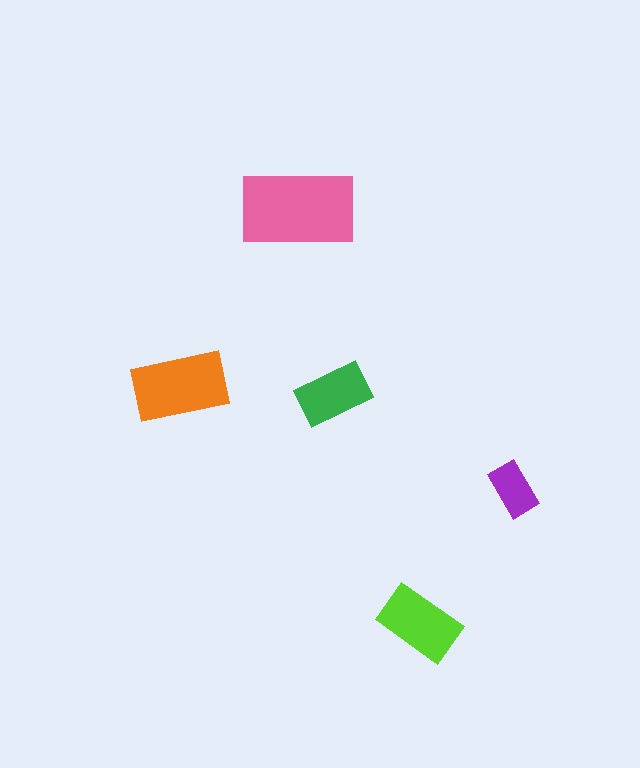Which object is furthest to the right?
The purple rectangle is rightmost.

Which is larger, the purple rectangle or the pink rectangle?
The pink one.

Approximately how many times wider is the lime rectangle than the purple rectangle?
About 1.5 times wider.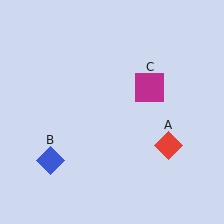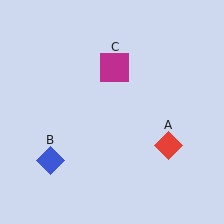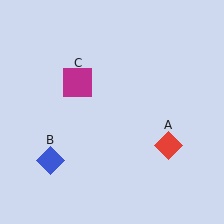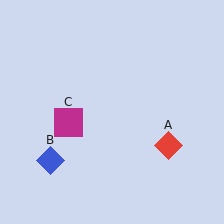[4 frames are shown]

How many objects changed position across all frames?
1 object changed position: magenta square (object C).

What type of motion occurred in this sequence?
The magenta square (object C) rotated counterclockwise around the center of the scene.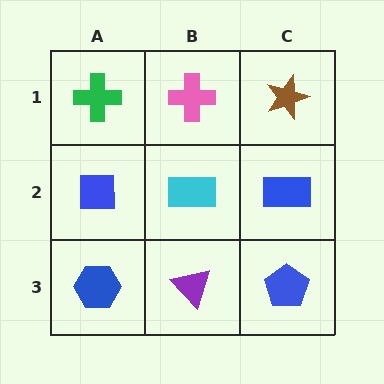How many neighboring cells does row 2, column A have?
3.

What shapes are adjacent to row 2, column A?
A green cross (row 1, column A), a blue hexagon (row 3, column A), a cyan rectangle (row 2, column B).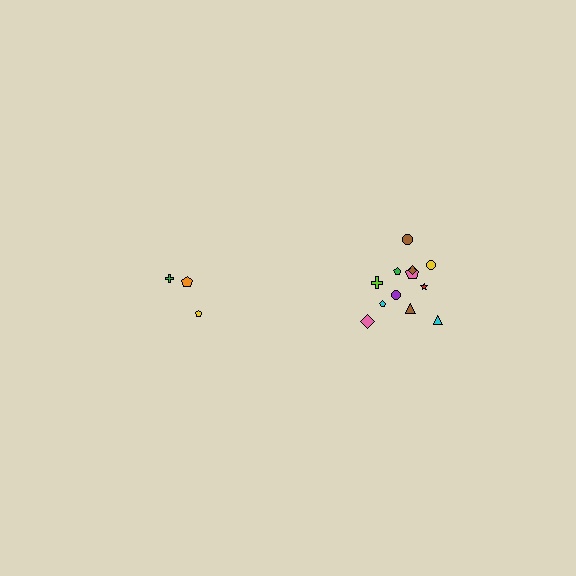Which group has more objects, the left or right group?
The right group.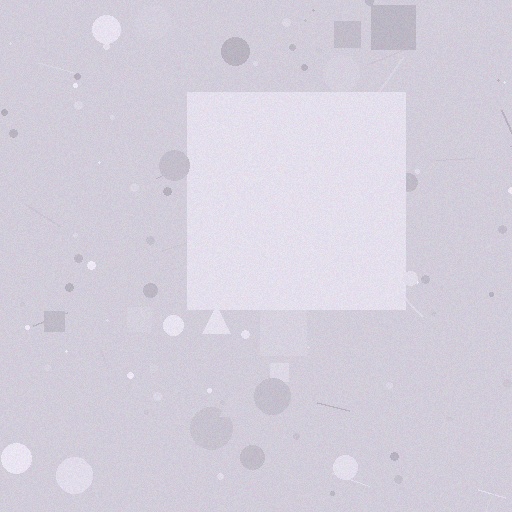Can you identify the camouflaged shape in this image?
The camouflaged shape is a square.